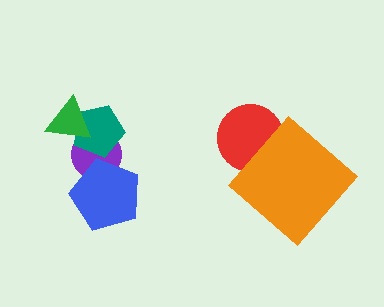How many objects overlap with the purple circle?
3 objects overlap with the purple circle.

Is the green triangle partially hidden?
No, no other shape covers it.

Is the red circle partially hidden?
Yes, it is partially covered by another shape.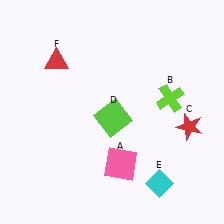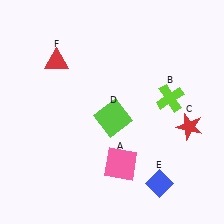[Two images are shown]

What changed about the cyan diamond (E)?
In Image 1, E is cyan. In Image 2, it changed to blue.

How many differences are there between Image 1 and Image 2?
There is 1 difference between the two images.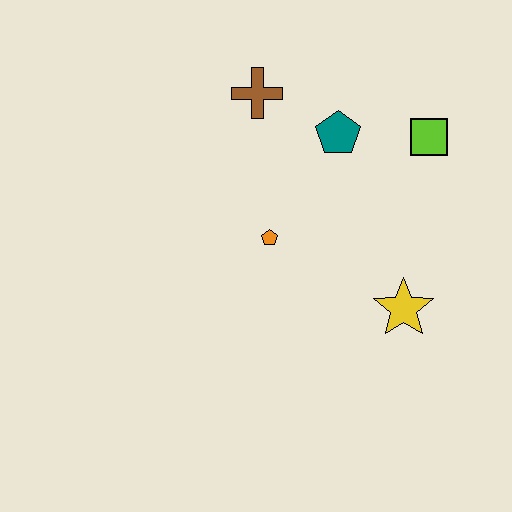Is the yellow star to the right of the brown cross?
Yes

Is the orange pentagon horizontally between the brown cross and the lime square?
Yes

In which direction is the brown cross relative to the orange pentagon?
The brown cross is above the orange pentagon.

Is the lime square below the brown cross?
Yes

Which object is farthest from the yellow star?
The brown cross is farthest from the yellow star.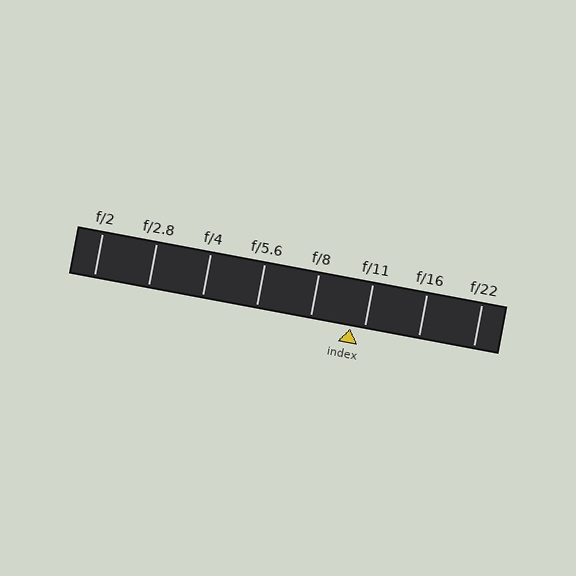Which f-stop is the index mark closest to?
The index mark is closest to f/11.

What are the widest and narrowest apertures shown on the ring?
The widest aperture shown is f/2 and the narrowest is f/22.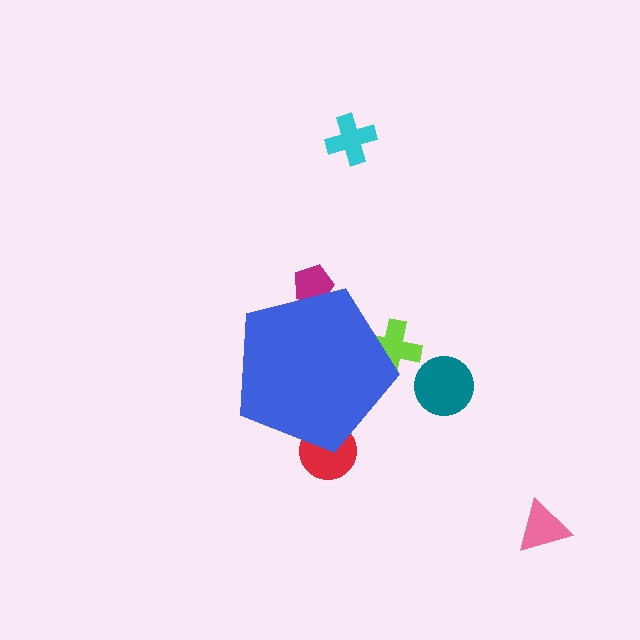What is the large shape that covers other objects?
A blue pentagon.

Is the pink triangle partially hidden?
No, the pink triangle is fully visible.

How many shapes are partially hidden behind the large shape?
3 shapes are partially hidden.